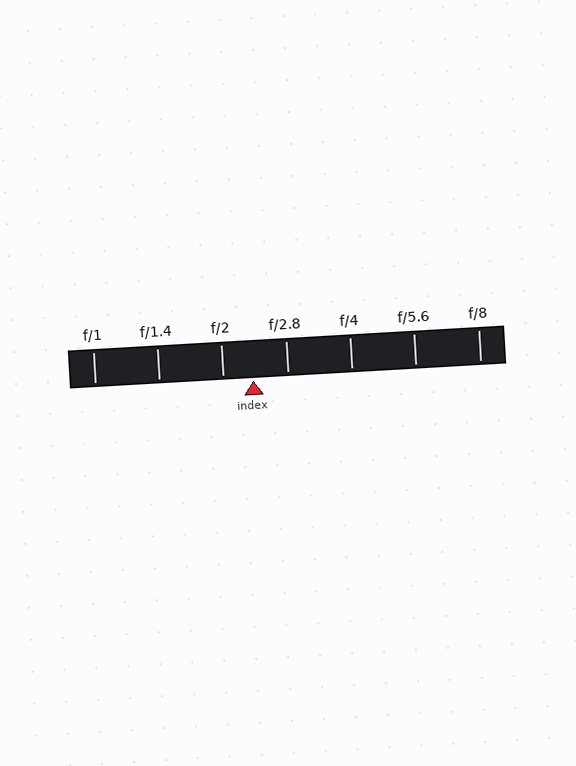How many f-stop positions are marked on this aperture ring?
There are 7 f-stop positions marked.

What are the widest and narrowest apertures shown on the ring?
The widest aperture shown is f/1 and the narrowest is f/8.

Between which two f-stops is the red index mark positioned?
The index mark is between f/2 and f/2.8.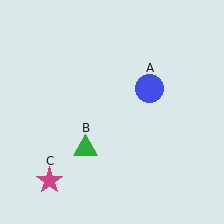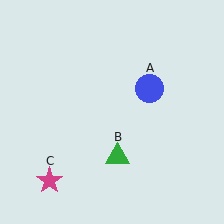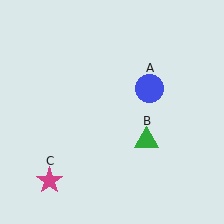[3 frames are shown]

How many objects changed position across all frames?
1 object changed position: green triangle (object B).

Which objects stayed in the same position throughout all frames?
Blue circle (object A) and magenta star (object C) remained stationary.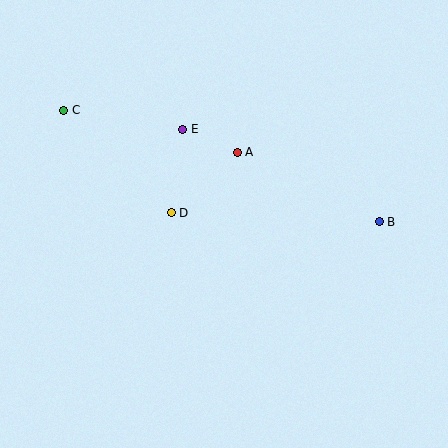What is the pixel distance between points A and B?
The distance between A and B is 158 pixels.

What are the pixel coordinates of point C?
Point C is at (64, 110).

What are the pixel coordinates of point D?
Point D is at (171, 213).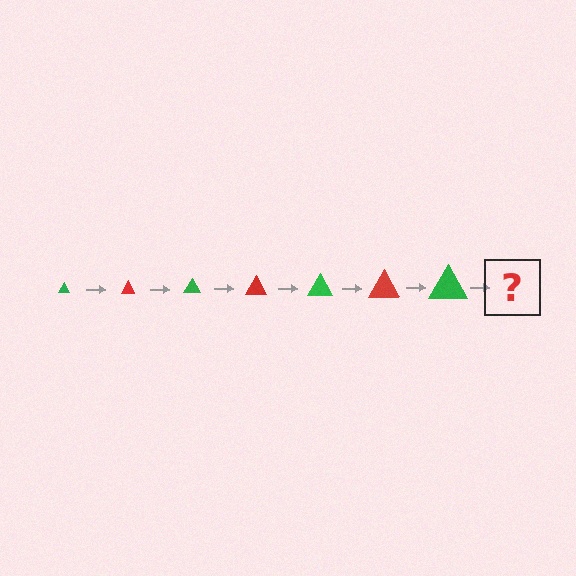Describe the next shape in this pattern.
It should be a red triangle, larger than the previous one.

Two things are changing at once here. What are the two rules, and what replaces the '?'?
The two rules are that the triangle grows larger each step and the color cycles through green and red. The '?' should be a red triangle, larger than the previous one.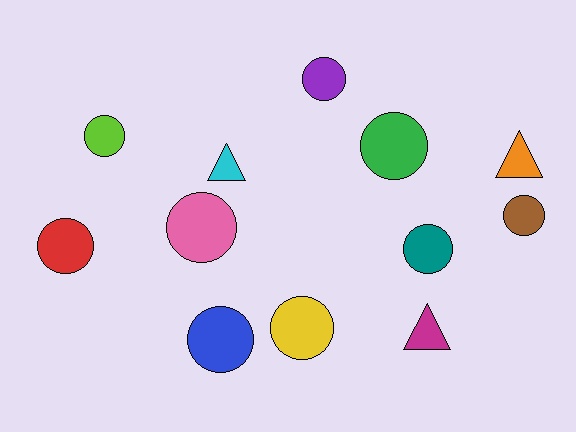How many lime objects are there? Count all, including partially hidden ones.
There is 1 lime object.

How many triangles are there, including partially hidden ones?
There are 3 triangles.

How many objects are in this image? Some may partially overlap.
There are 12 objects.